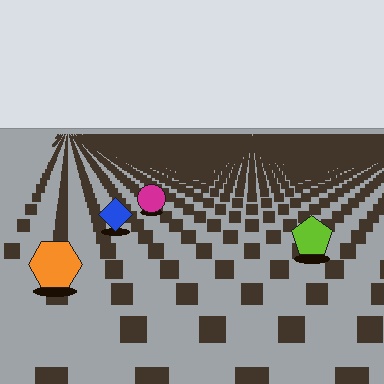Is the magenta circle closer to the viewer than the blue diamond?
No. The blue diamond is closer — you can tell from the texture gradient: the ground texture is coarser near it.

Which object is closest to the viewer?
The orange hexagon is closest. The texture marks near it are larger and more spread out.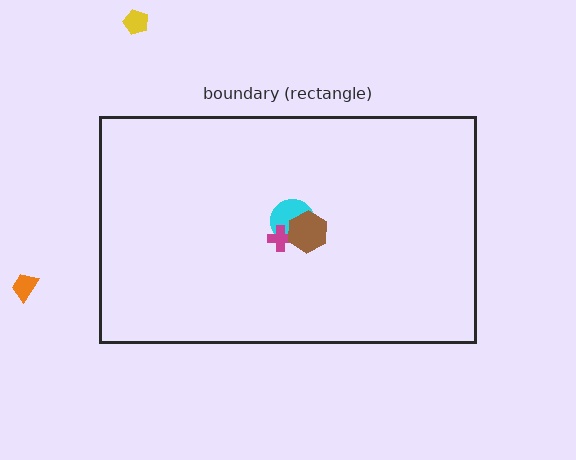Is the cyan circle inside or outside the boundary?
Inside.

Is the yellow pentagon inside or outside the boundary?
Outside.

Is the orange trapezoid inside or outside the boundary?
Outside.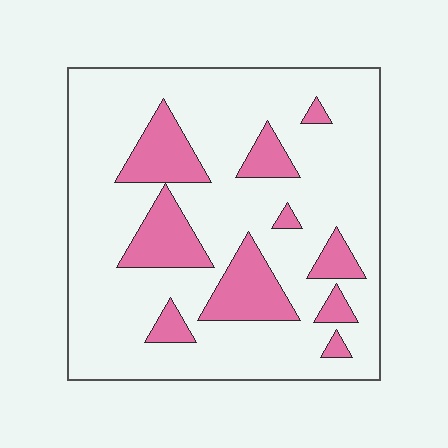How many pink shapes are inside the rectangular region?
10.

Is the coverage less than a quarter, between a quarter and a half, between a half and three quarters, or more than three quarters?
Less than a quarter.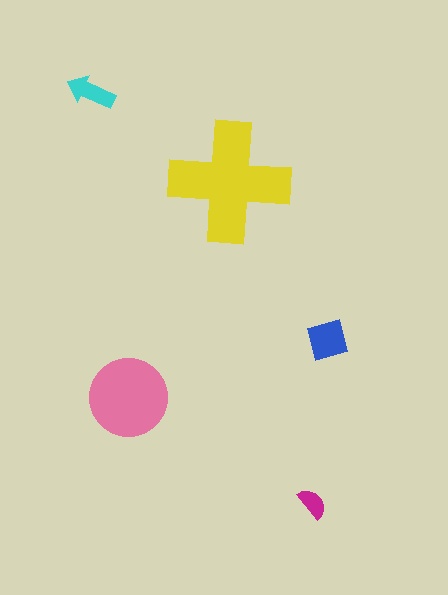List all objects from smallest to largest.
The magenta semicircle, the cyan arrow, the blue square, the pink circle, the yellow cross.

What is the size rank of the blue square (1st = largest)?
3rd.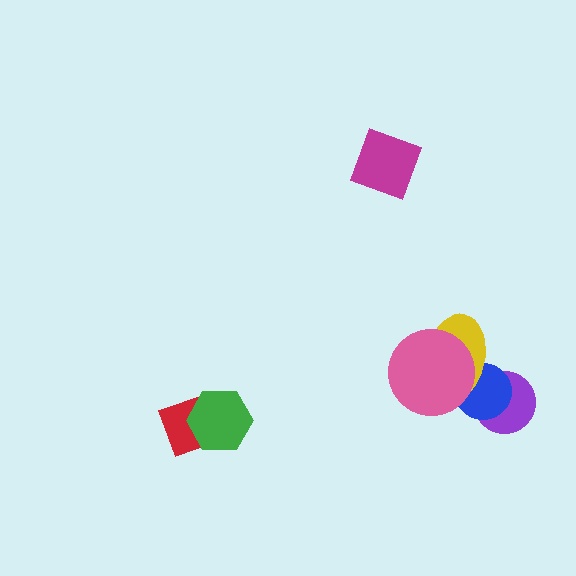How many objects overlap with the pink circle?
2 objects overlap with the pink circle.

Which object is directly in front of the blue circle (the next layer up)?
The yellow ellipse is directly in front of the blue circle.